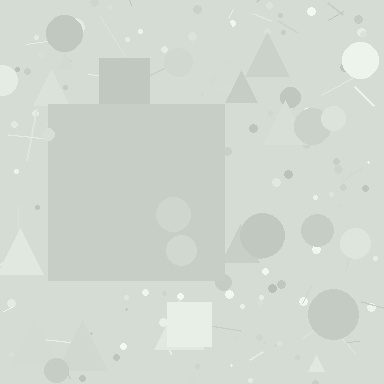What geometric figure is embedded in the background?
A square is embedded in the background.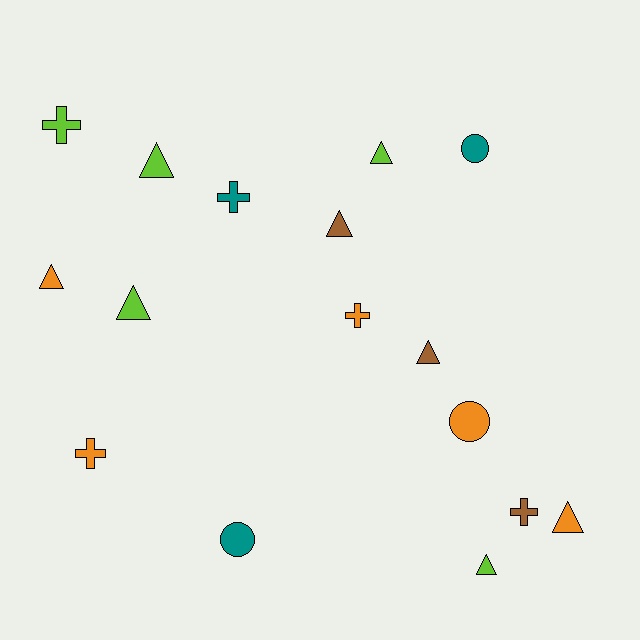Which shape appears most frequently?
Triangle, with 8 objects.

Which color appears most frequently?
Orange, with 5 objects.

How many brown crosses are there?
There is 1 brown cross.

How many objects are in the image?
There are 16 objects.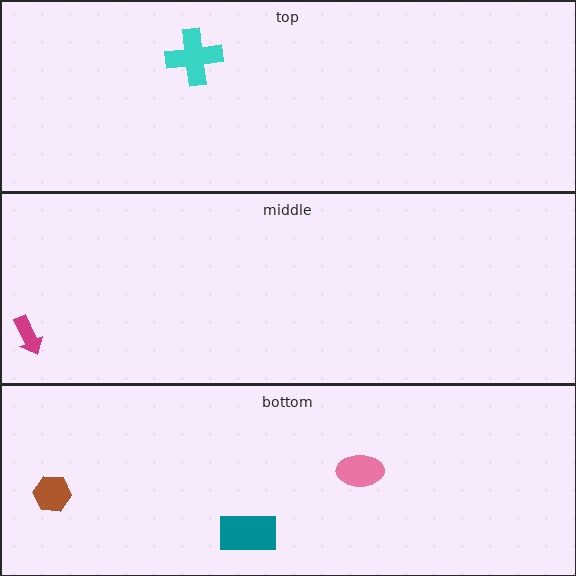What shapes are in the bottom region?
The brown hexagon, the teal rectangle, the pink ellipse.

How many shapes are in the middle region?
1.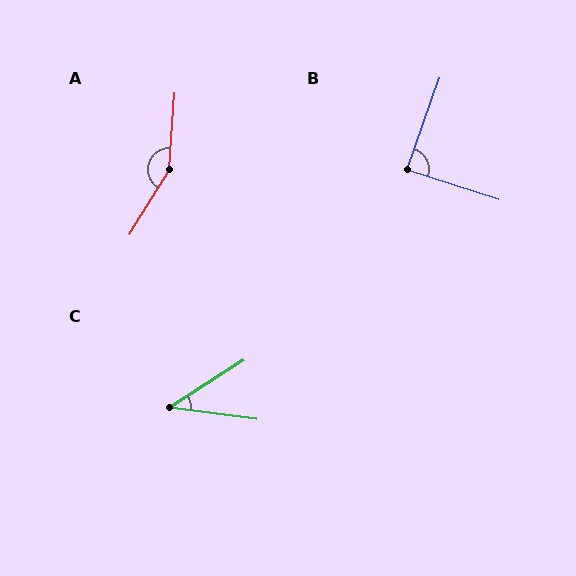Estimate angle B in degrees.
Approximately 89 degrees.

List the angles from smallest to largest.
C (40°), B (89°), A (152°).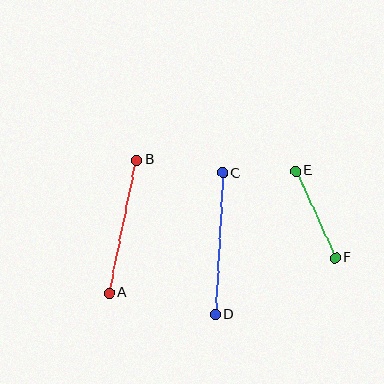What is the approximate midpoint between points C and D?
The midpoint is at approximately (219, 244) pixels.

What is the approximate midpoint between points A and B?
The midpoint is at approximately (123, 226) pixels.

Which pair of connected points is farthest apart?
Points C and D are farthest apart.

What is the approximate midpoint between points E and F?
The midpoint is at approximately (316, 214) pixels.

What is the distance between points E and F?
The distance is approximately 95 pixels.